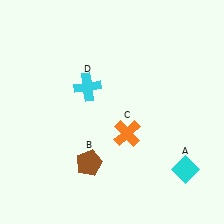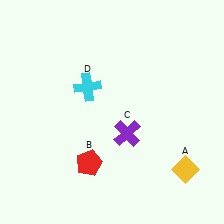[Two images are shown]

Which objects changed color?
A changed from cyan to yellow. B changed from brown to red. C changed from orange to purple.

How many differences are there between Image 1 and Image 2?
There are 3 differences between the two images.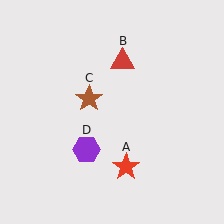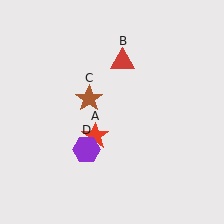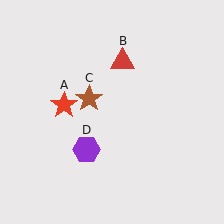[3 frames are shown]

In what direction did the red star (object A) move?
The red star (object A) moved up and to the left.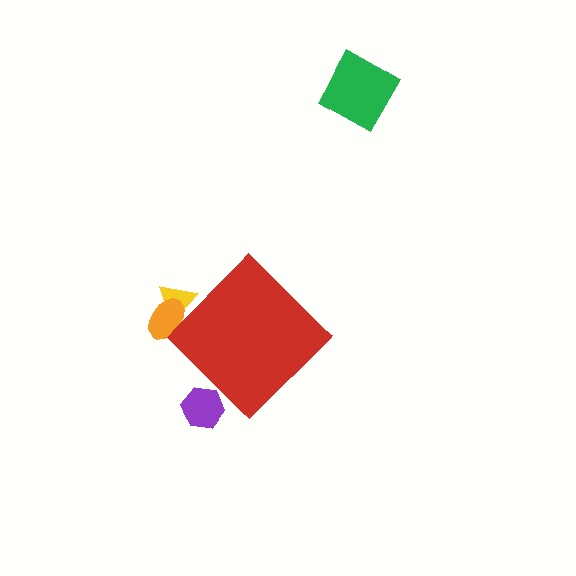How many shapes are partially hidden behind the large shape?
3 shapes are partially hidden.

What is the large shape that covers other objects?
A red diamond.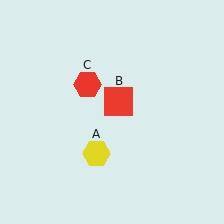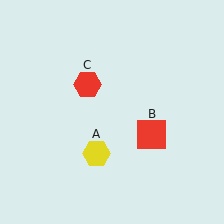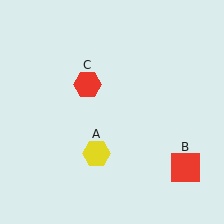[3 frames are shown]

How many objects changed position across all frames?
1 object changed position: red square (object B).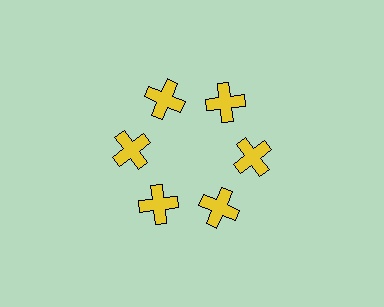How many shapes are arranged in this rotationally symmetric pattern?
There are 6 shapes, arranged in 6 groups of 1.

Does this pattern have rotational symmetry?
Yes, this pattern has 6-fold rotational symmetry. It looks the same after rotating 60 degrees around the center.